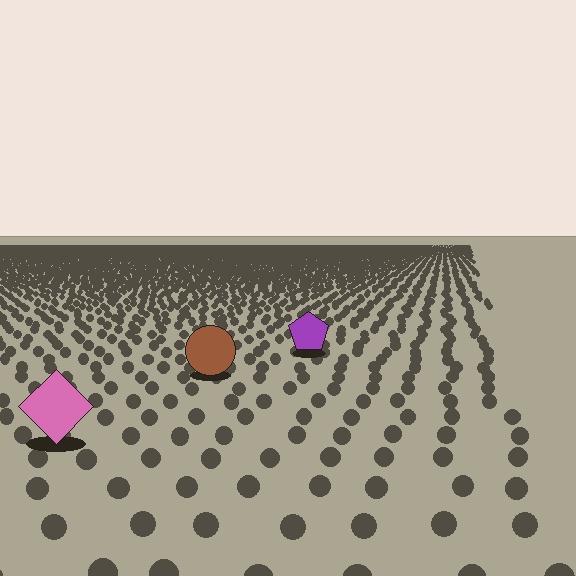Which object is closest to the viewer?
The pink diamond is closest. The texture marks near it are larger and more spread out.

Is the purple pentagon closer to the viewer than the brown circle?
No. The brown circle is closer — you can tell from the texture gradient: the ground texture is coarser near it.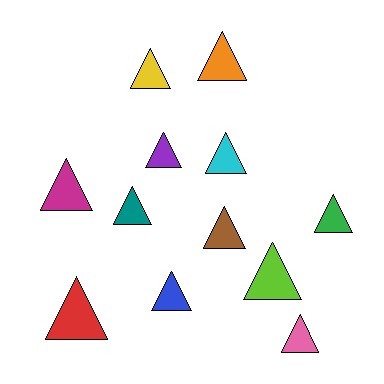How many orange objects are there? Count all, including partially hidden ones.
There is 1 orange object.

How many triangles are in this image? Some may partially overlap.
There are 12 triangles.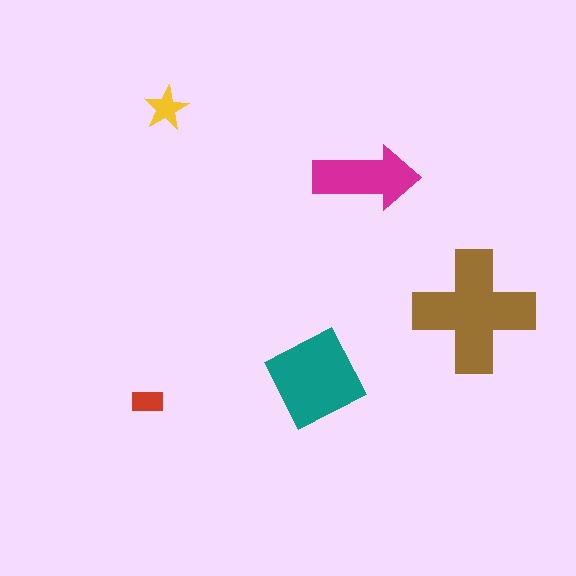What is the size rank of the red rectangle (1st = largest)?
5th.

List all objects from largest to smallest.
The brown cross, the teal diamond, the magenta arrow, the yellow star, the red rectangle.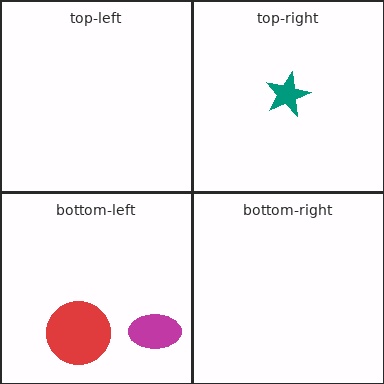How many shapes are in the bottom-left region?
2.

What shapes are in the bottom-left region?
The red circle, the magenta ellipse.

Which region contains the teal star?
The top-right region.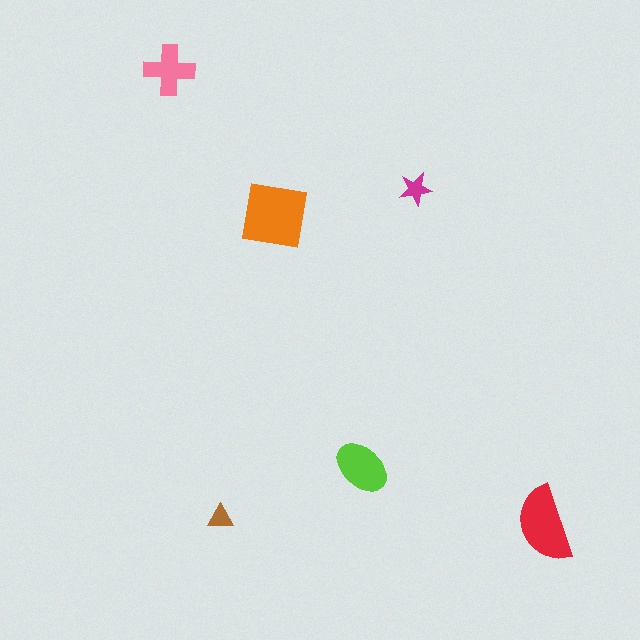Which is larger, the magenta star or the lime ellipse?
The lime ellipse.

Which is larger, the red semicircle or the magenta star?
The red semicircle.